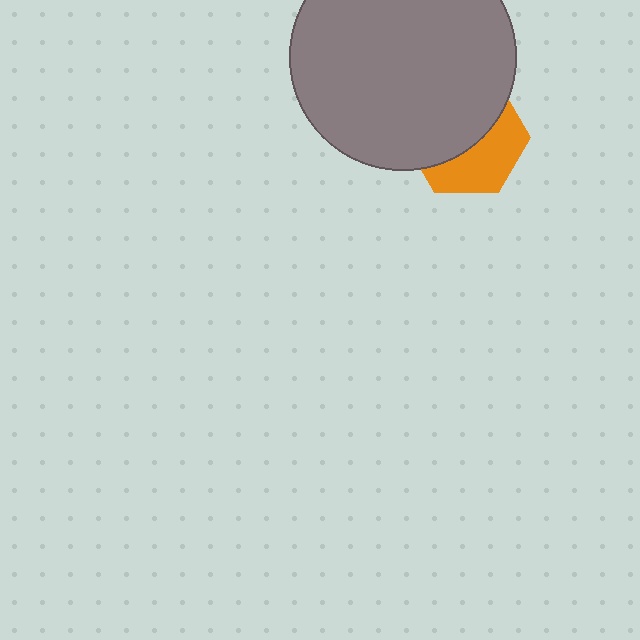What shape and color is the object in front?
The object in front is a gray circle.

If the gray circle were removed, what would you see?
You would see the complete orange hexagon.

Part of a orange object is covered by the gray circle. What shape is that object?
It is a hexagon.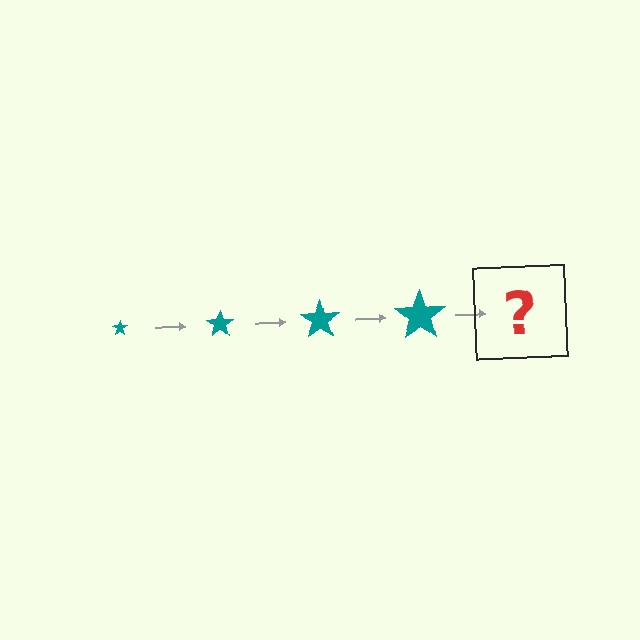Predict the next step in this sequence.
The next step is a teal star, larger than the previous one.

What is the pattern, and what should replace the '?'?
The pattern is that the star gets progressively larger each step. The '?' should be a teal star, larger than the previous one.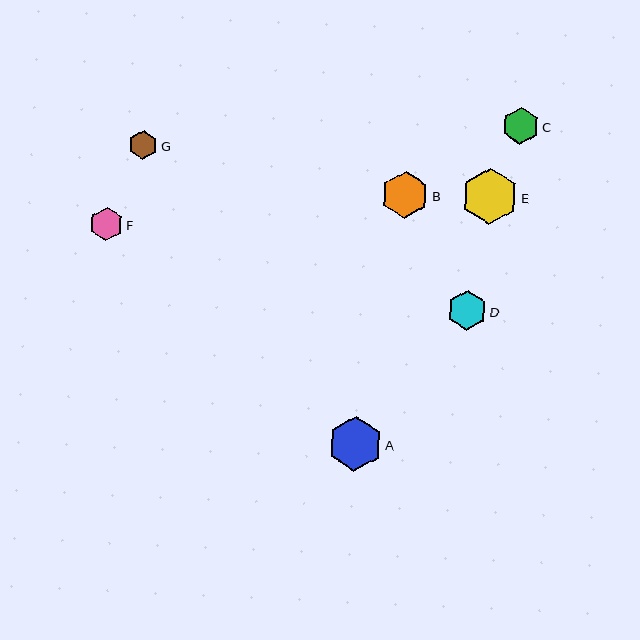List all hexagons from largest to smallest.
From largest to smallest: E, A, B, D, C, F, G.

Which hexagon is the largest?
Hexagon E is the largest with a size of approximately 57 pixels.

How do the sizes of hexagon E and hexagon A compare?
Hexagon E and hexagon A are approximately the same size.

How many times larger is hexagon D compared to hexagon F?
Hexagon D is approximately 1.2 times the size of hexagon F.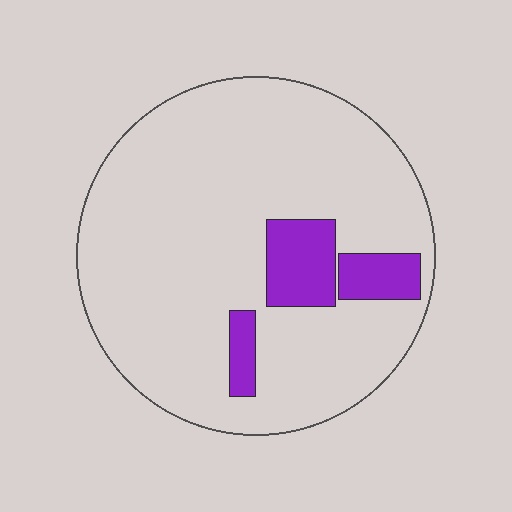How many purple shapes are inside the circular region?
3.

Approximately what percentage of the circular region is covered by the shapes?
Approximately 10%.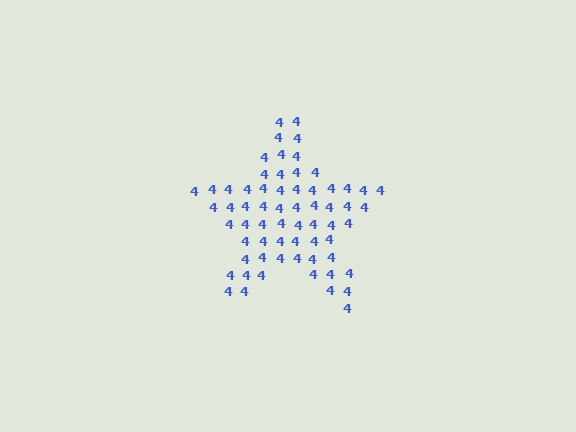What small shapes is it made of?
It is made of small digit 4's.